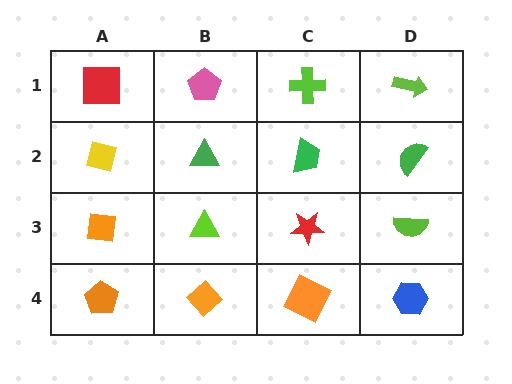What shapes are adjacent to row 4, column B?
A lime triangle (row 3, column B), an orange pentagon (row 4, column A), an orange square (row 4, column C).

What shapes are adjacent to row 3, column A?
A yellow square (row 2, column A), an orange pentagon (row 4, column A), a lime triangle (row 3, column B).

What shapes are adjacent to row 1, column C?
A green trapezoid (row 2, column C), a pink pentagon (row 1, column B), a lime arrow (row 1, column D).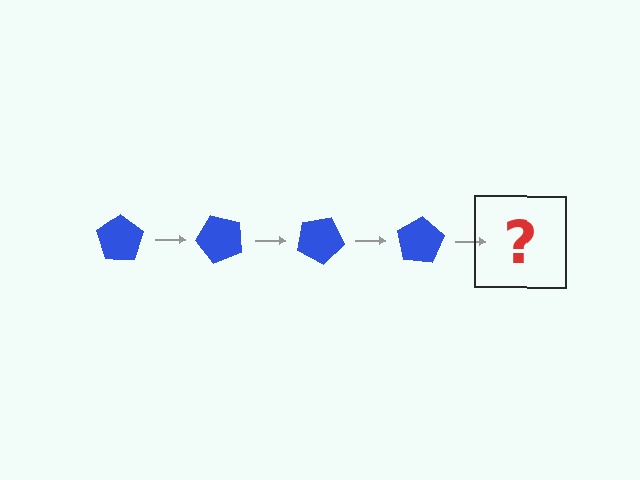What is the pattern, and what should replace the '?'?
The pattern is that the pentagon rotates 50 degrees each step. The '?' should be a blue pentagon rotated 200 degrees.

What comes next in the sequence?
The next element should be a blue pentagon rotated 200 degrees.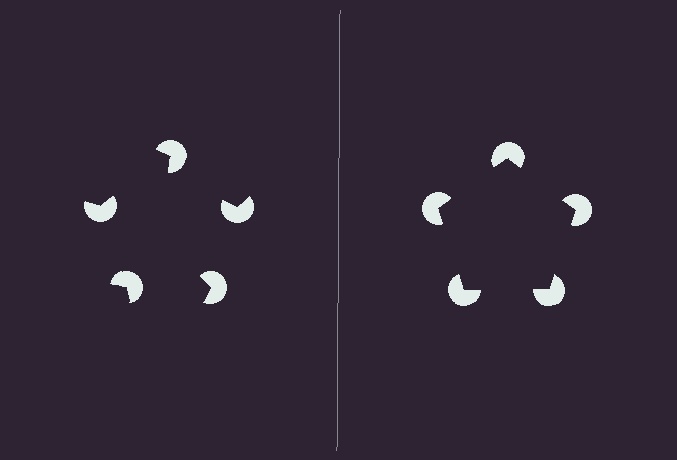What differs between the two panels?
The pac-man discs are positioned identically on both sides; only the wedge orientations differ. On the right they align to a pentagon; on the left they are misaligned.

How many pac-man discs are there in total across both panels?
10 — 5 on each side.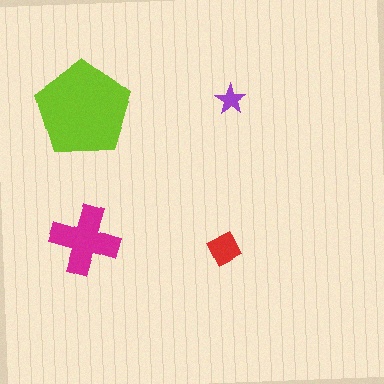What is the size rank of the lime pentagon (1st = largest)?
1st.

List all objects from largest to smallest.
The lime pentagon, the magenta cross, the red diamond, the purple star.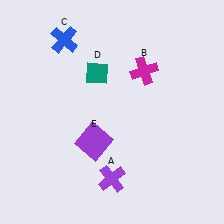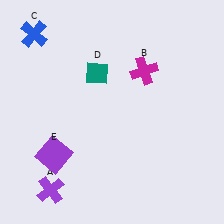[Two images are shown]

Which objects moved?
The objects that moved are: the purple cross (A), the blue cross (C), the purple square (E).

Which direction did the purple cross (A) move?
The purple cross (A) moved left.